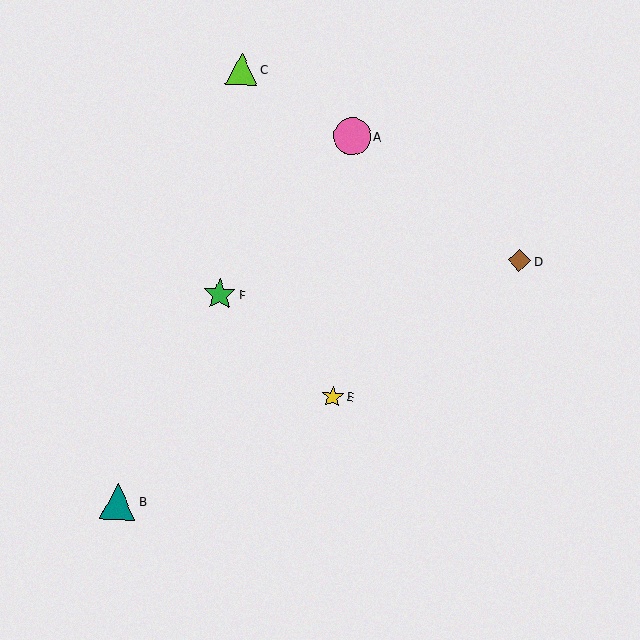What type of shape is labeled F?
Shape F is a green star.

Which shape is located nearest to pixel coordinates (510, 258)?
The brown diamond (labeled D) at (519, 261) is nearest to that location.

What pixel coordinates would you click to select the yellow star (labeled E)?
Click at (333, 397) to select the yellow star E.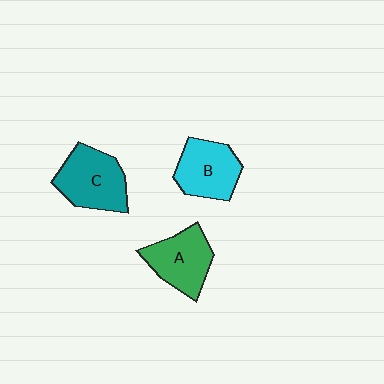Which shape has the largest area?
Shape C (teal).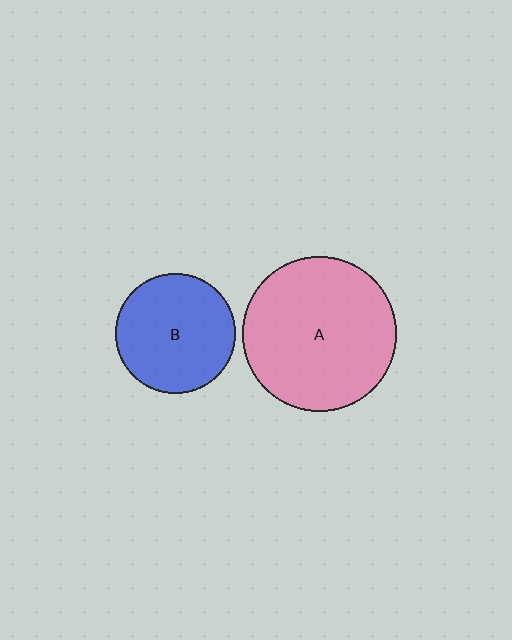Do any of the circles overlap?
No, none of the circles overlap.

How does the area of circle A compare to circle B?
Approximately 1.7 times.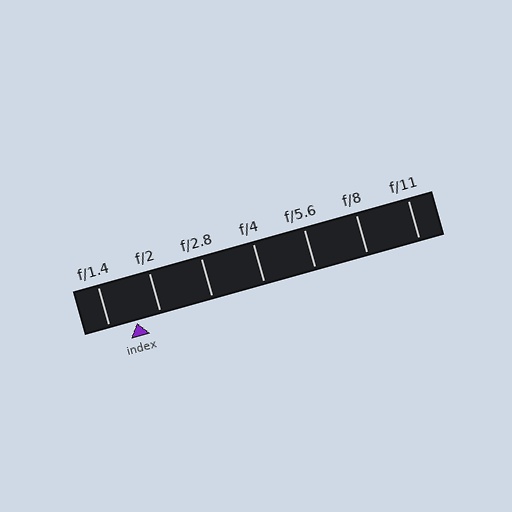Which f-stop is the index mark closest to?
The index mark is closest to f/2.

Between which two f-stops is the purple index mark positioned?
The index mark is between f/1.4 and f/2.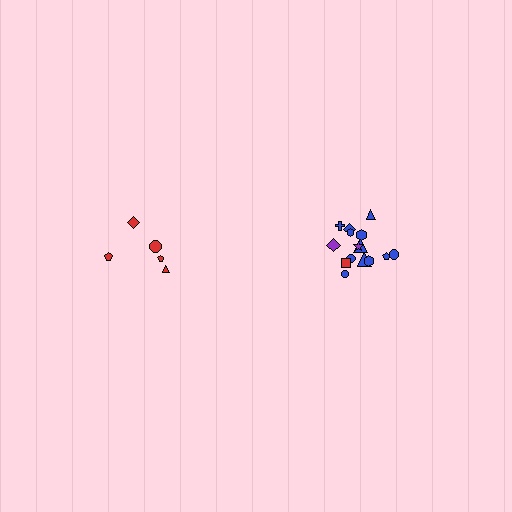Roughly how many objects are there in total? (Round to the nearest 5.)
Roughly 20 objects in total.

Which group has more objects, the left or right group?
The right group.